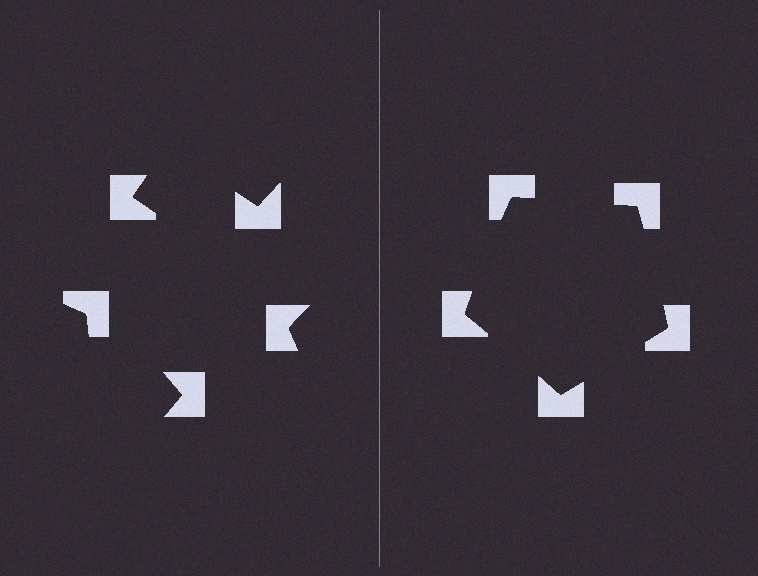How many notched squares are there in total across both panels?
10 — 5 on each side.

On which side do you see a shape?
An illusory pentagon appears on the right side. On the left side the wedge cuts are rotated, so no coherent shape forms.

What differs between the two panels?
The notched squares are positioned identically on both sides; only the wedge orientations differ. On the right they align to a pentagon; on the left they are misaligned.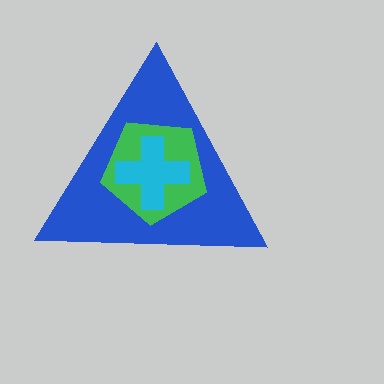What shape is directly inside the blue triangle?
The green pentagon.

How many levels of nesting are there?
3.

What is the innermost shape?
The cyan cross.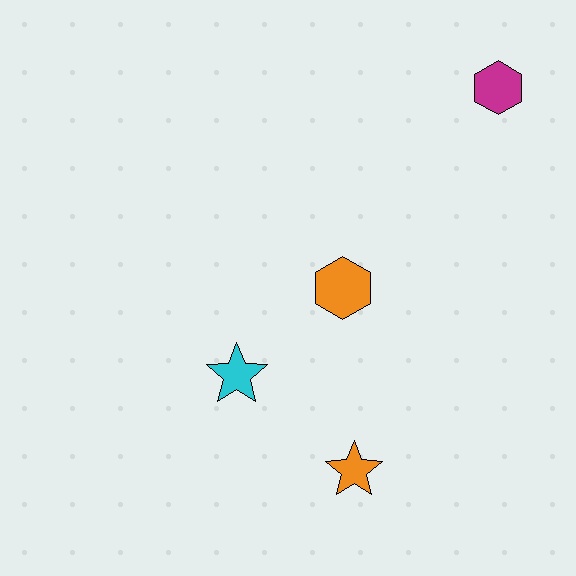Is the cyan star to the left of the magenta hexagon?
Yes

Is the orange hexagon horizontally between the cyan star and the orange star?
Yes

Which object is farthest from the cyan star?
The magenta hexagon is farthest from the cyan star.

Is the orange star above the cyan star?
No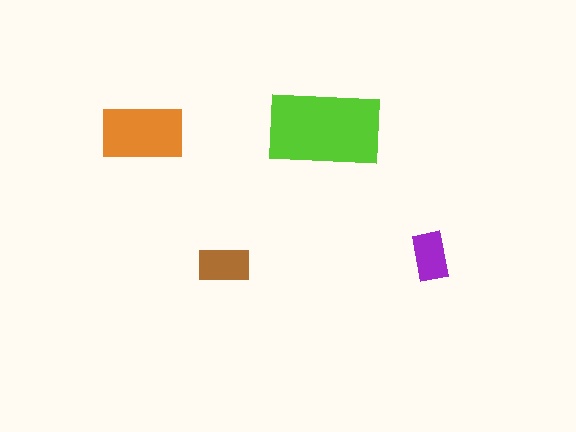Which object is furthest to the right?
The purple rectangle is rightmost.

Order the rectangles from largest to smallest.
the lime one, the orange one, the brown one, the purple one.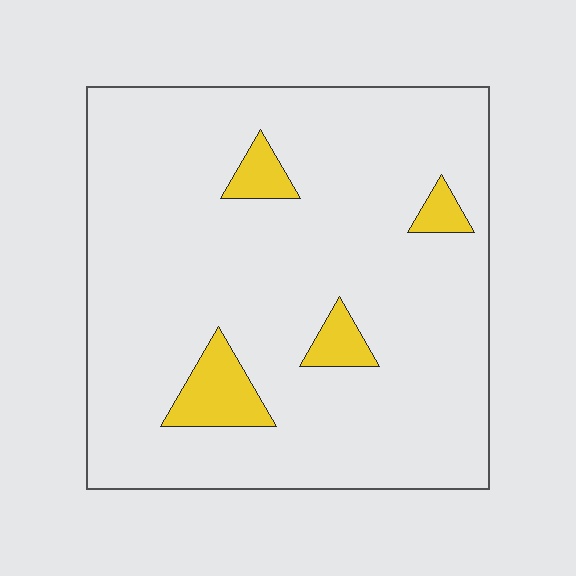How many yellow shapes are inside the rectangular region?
4.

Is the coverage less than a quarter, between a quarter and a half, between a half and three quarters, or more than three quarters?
Less than a quarter.